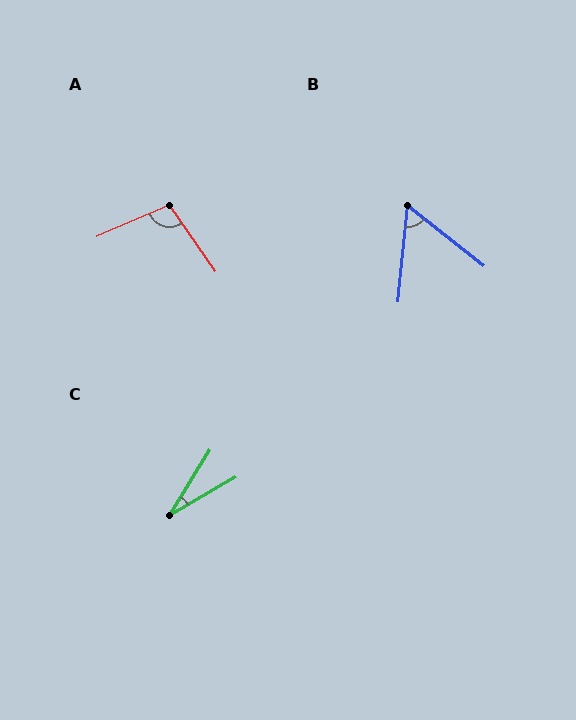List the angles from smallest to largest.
C (28°), B (57°), A (101°).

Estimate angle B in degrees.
Approximately 57 degrees.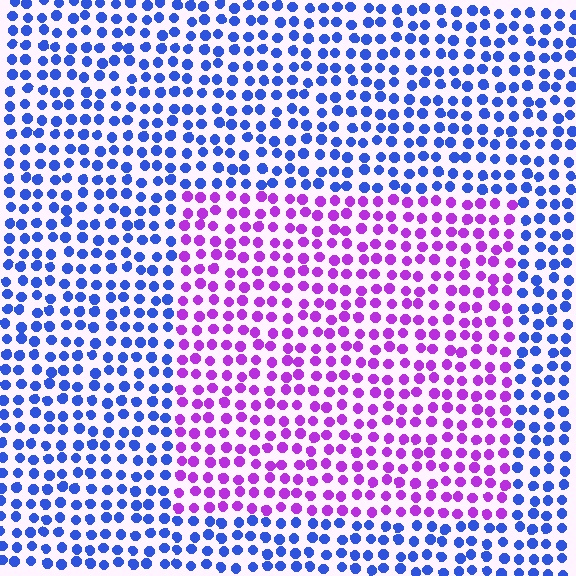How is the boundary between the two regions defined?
The boundary is defined purely by a slight shift in hue (about 61 degrees). Spacing, size, and orientation are identical on both sides.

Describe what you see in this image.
The image is filled with small blue elements in a uniform arrangement. A rectangle-shaped region is visible where the elements are tinted to a slightly different hue, forming a subtle color boundary.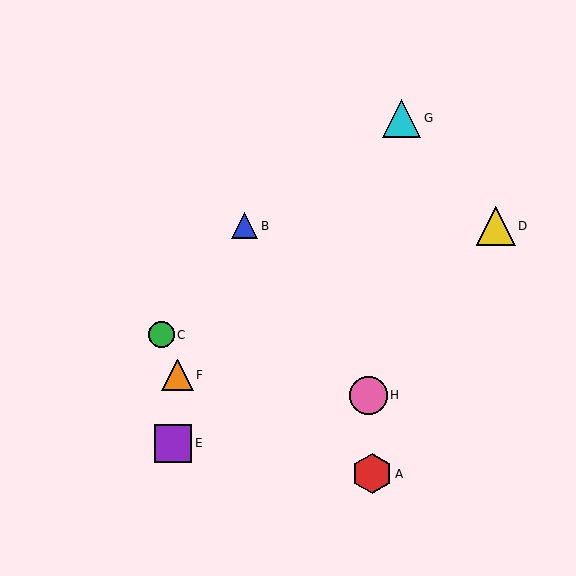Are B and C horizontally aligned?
No, B is at y≈226 and C is at y≈335.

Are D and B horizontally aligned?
Yes, both are at y≈226.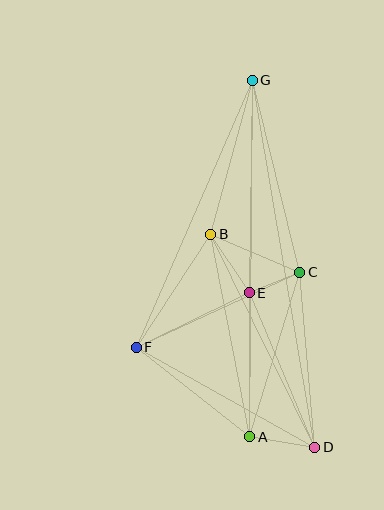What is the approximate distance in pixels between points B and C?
The distance between B and C is approximately 97 pixels.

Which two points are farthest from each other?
Points D and G are farthest from each other.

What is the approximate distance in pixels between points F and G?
The distance between F and G is approximately 291 pixels.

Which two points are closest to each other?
Points C and E are closest to each other.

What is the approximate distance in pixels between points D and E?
The distance between D and E is approximately 168 pixels.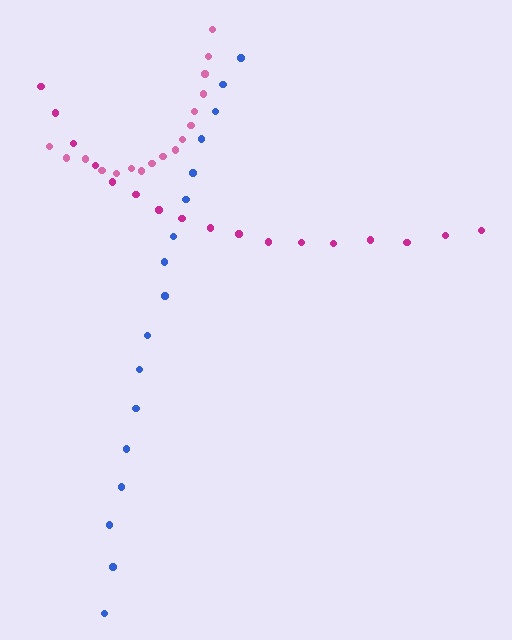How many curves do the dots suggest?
There are 3 distinct paths.